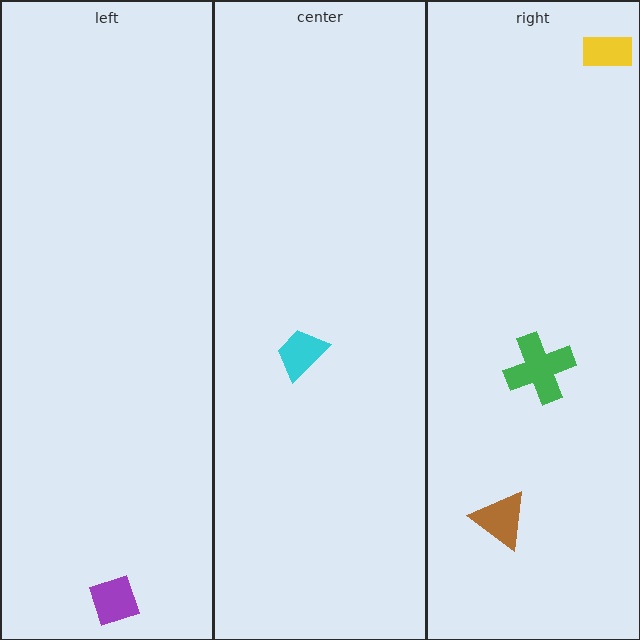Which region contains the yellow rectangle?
The right region.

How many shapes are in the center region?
1.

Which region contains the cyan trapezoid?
The center region.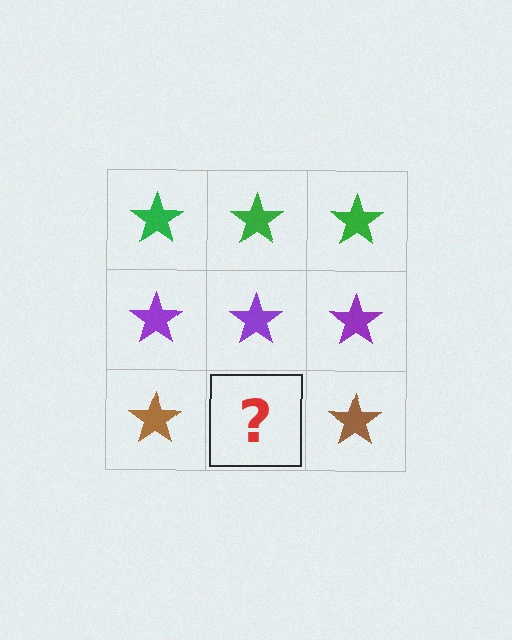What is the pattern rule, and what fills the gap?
The rule is that each row has a consistent color. The gap should be filled with a brown star.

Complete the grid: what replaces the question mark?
The question mark should be replaced with a brown star.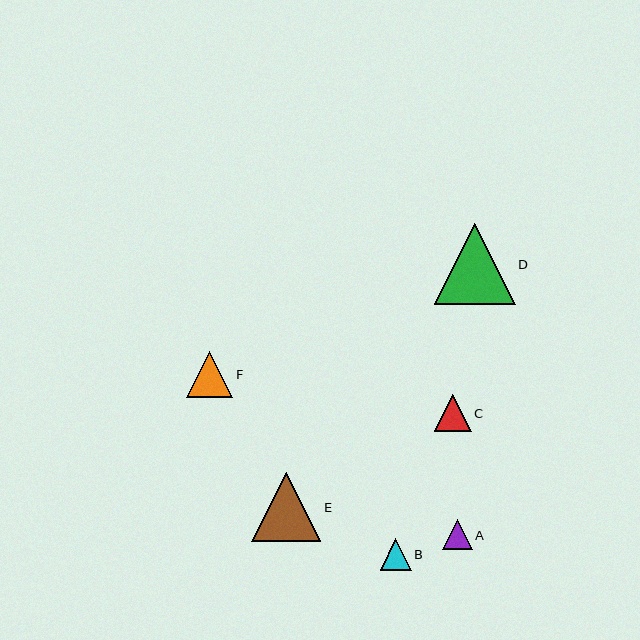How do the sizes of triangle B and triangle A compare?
Triangle B and triangle A are approximately the same size.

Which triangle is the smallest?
Triangle A is the smallest with a size of approximately 29 pixels.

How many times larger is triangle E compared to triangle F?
Triangle E is approximately 1.5 times the size of triangle F.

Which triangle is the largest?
Triangle D is the largest with a size of approximately 81 pixels.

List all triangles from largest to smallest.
From largest to smallest: D, E, F, C, B, A.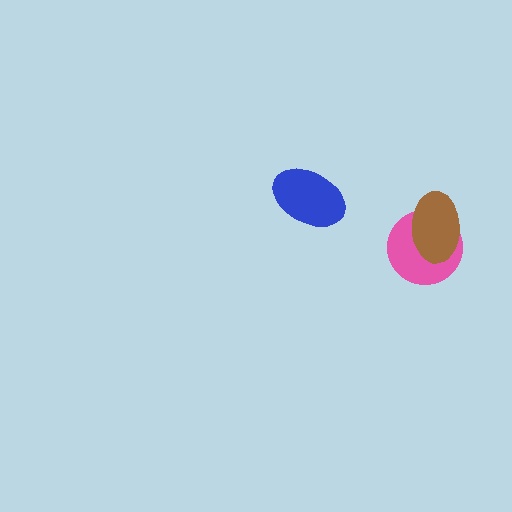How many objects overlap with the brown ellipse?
1 object overlaps with the brown ellipse.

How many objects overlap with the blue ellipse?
0 objects overlap with the blue ellipse.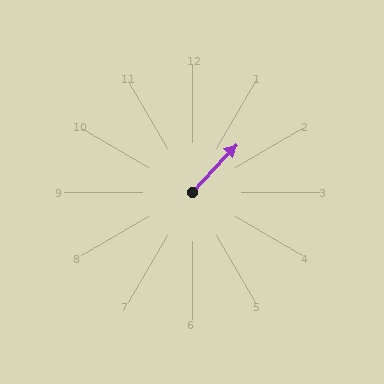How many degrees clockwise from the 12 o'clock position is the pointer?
Approximately 43 degrees.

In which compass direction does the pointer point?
Northeast.